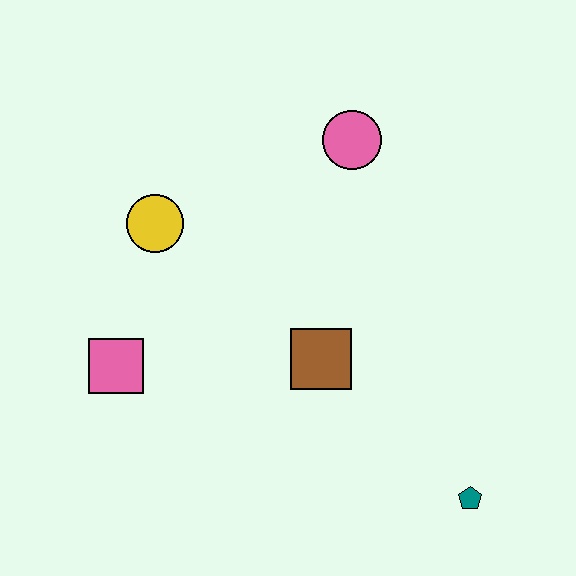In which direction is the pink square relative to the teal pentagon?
The pink square is to the left of the teal pentagon.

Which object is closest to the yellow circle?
The pink square is closest to the yellow circle.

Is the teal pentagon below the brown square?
Yes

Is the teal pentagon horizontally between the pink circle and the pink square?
No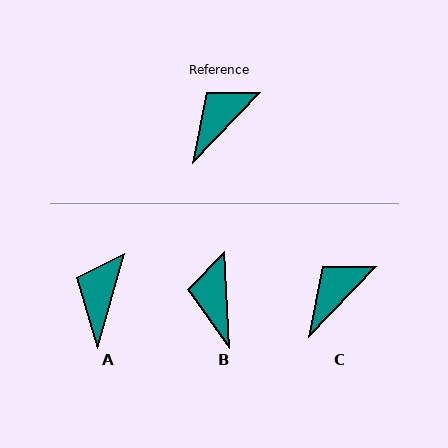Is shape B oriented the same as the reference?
No, it is off by about 47 degrees.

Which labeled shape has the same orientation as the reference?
C.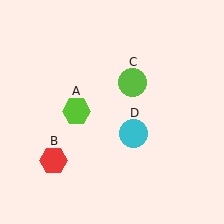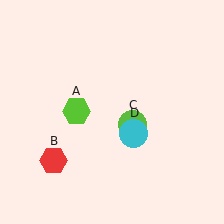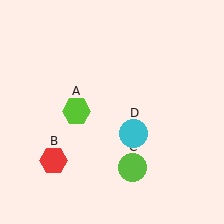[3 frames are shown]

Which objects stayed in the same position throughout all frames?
Lime hexagon (object A) and red hexagon (object B) and cyan circle (object D) remained stationary.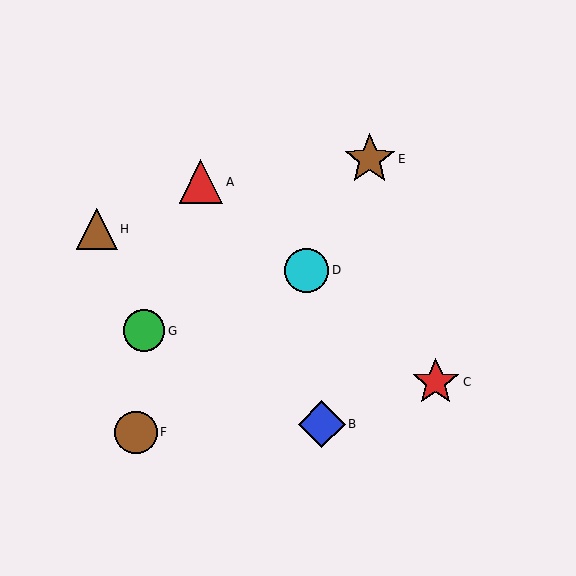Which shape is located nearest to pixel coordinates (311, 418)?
The blue diamond (labeled B) at (322, 424) is nearest to that location.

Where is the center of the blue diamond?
The center of the blue diamond is at (322, 424).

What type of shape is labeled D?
Shape D is a cyan circle.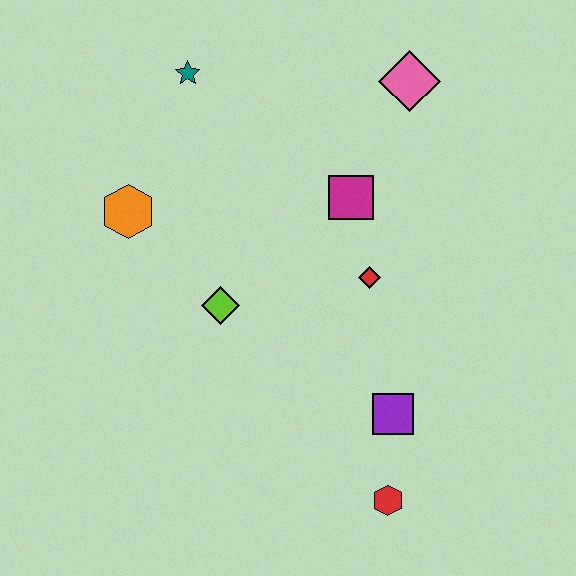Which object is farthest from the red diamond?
The teal star is farthest from the red diamond.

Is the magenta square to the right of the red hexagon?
No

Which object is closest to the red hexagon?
The purple square is closest to the red hexagon.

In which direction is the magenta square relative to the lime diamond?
The magenta square is to the right of the lime diamond.